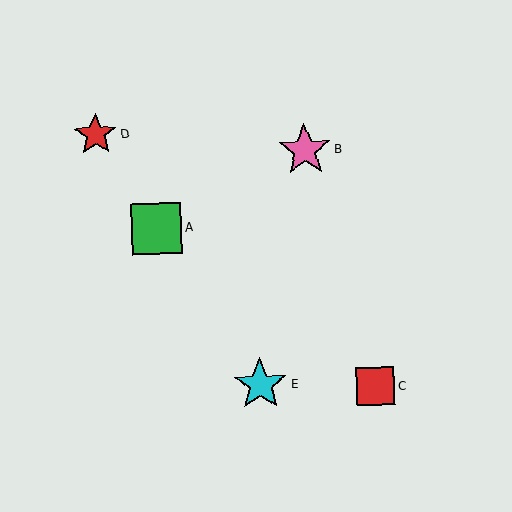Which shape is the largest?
The cyan star (labeled E) is the largest.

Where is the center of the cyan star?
The center of the cyan star is at (260, 385).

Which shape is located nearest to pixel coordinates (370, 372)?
The red square (labeled C) at (375, 386) is nearest to that location.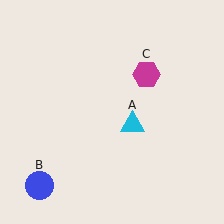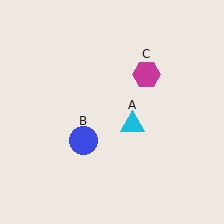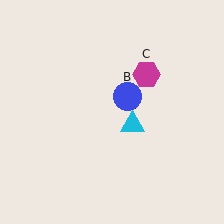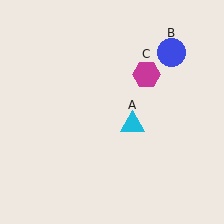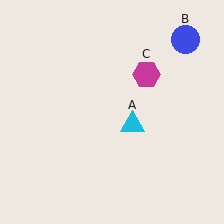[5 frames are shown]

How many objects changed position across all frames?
1 object changed position: blue circle (object B).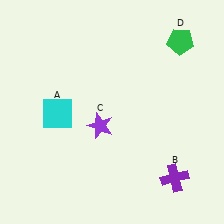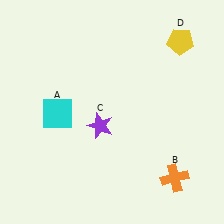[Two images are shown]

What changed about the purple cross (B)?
In Image 1, B is purple. In Image 2, it changed to orange.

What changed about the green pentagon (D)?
In Image 1, D is green. In Image 2, it changed to yellow.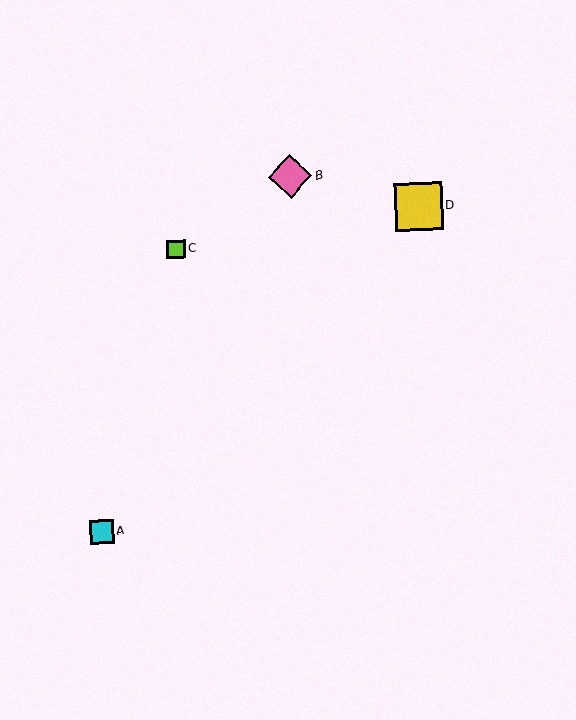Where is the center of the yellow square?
The center of the yellow square is at (419, 206).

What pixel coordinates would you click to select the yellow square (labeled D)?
Click at (419, 206) to select the yellow square D.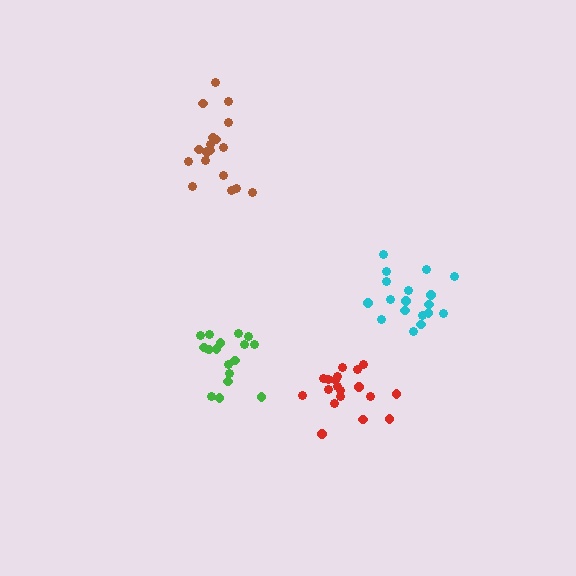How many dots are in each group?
Group 1: 18 dots, Group 2: 18 dots, Group 3: 18 dots, Group 4: 19 dots (73 total).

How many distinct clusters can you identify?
There are 4 distinct clusters.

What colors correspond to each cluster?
The clusters are colored: green, brown, cyan, red.